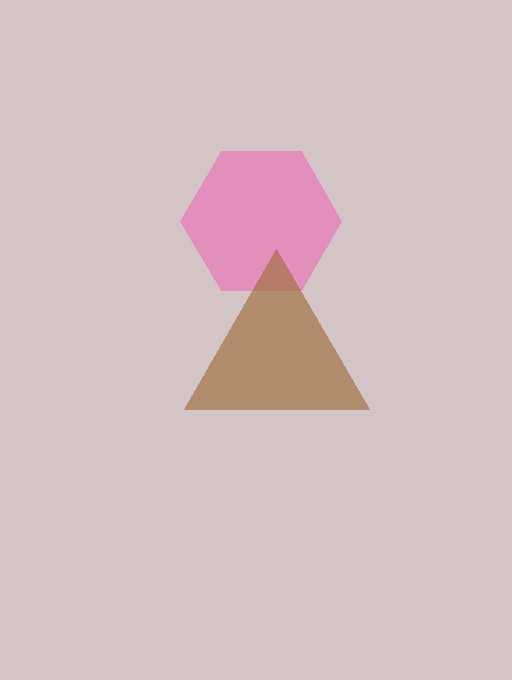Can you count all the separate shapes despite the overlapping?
Yes, there are 2 separate shapes.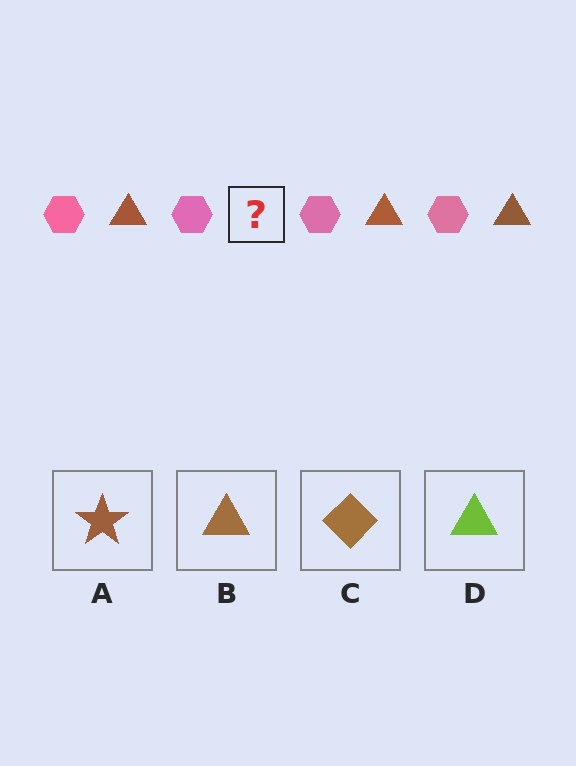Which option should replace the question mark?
Option B.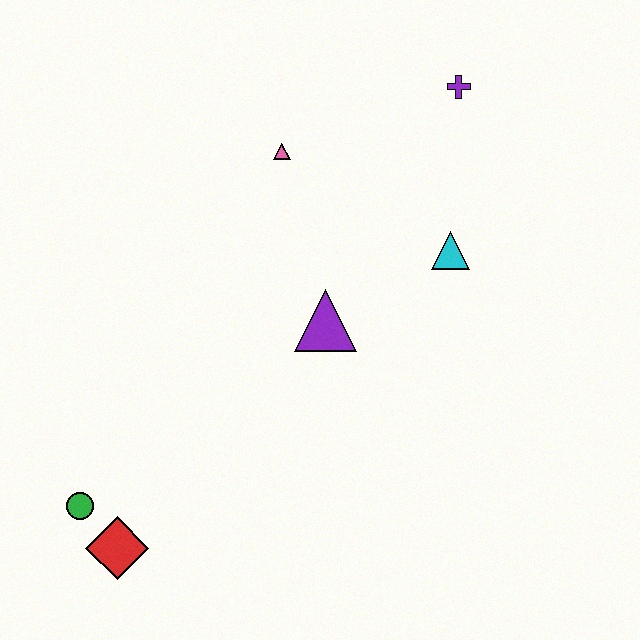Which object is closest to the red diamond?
The green circle is closest to the red diamond.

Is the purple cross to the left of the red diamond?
No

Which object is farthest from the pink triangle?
The red diamond is farthest from the pink triangle.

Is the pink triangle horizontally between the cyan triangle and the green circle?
Yes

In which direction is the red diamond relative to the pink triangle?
The red diamond is below the pink triangle.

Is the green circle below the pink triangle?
Yes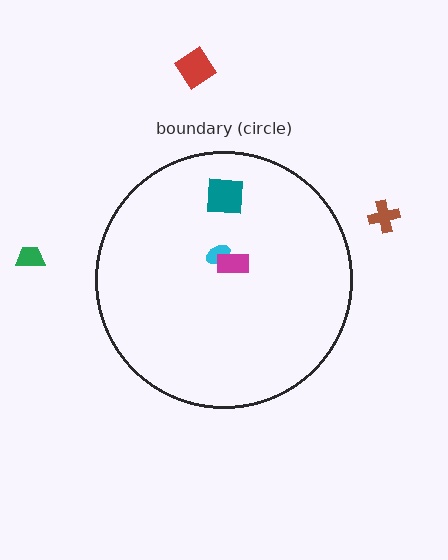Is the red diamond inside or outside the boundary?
Outside.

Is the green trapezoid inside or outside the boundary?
Outside.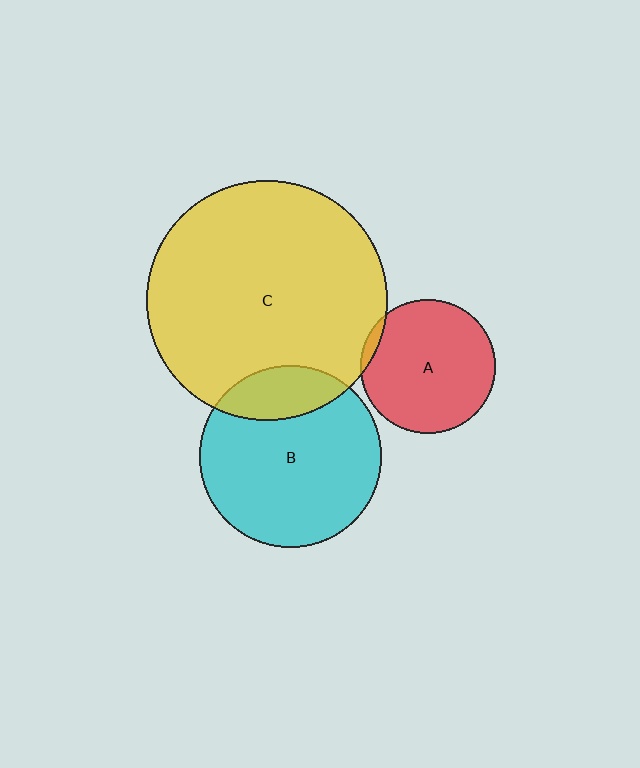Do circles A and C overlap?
Yes.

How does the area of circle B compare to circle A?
Approximately 1.8 times.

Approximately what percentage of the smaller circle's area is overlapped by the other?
Approximately 5%.